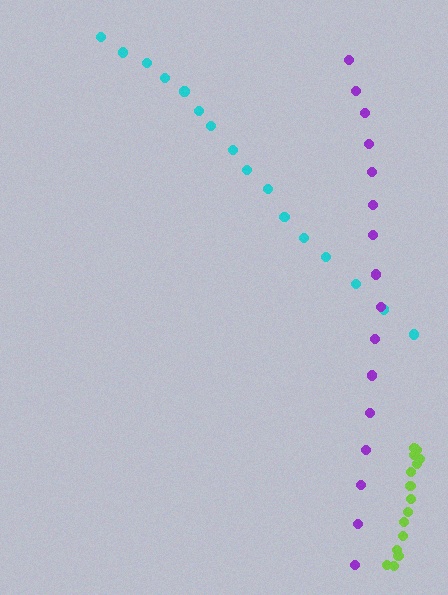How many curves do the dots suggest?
There are 3 distinct paths.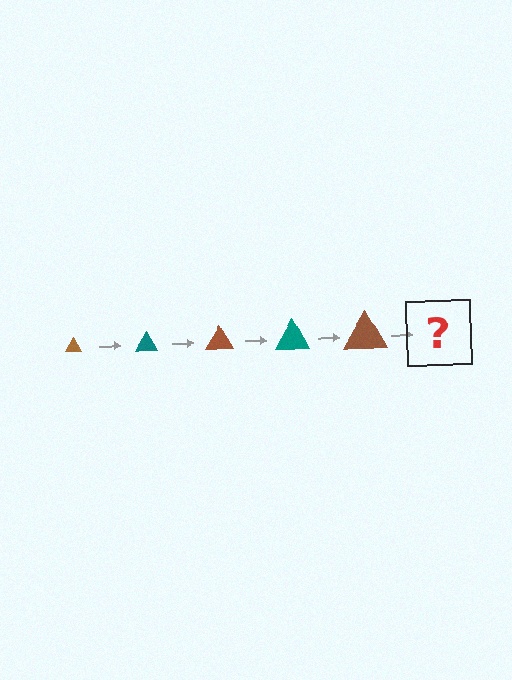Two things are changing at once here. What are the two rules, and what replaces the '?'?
The two rules are that the triangle grows larger each step and the color cycles through brown and teal. The '?' should be a teal triangle, larger than the previous one.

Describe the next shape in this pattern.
It should be a teal triangle, larger than the previous one.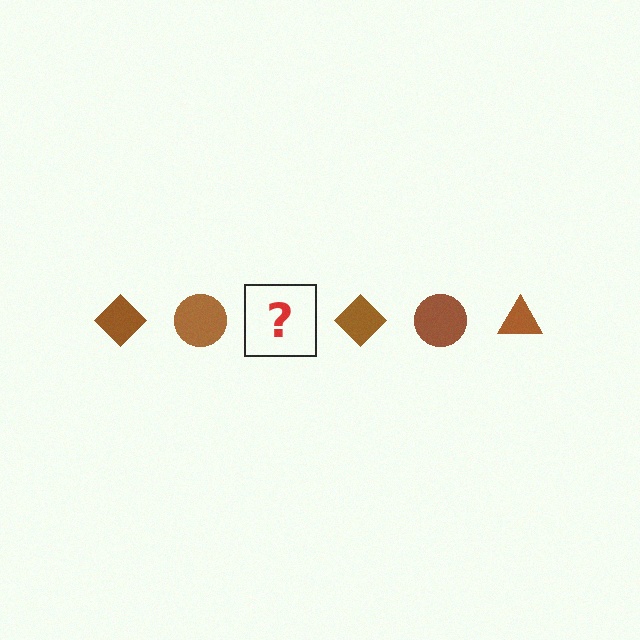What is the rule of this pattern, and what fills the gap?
The rule is that the pattern cycles through diamond, circle, triangle shapes in brown. The gap should be filled with a brown triangle.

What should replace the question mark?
The question mark should be replaced with a brown triangle.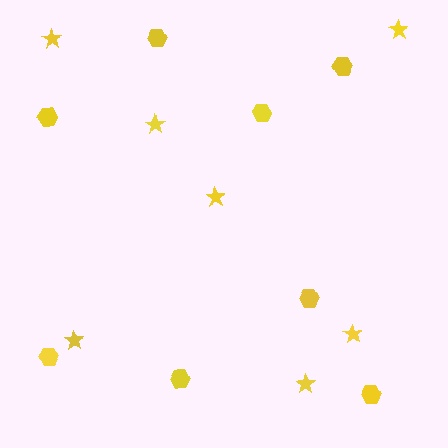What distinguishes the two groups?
There are 2 groups: one group of hexagons (8) and one group of stars (7).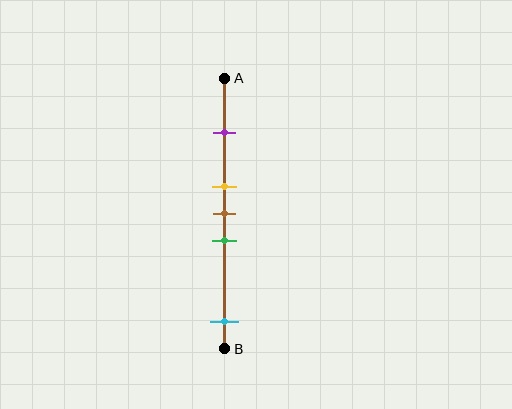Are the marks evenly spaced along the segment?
No, the marks are not evenly spaced.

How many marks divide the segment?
There are 5 marks dividing the segment.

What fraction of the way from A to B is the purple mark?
The purple mark is approximately 20% (0.2) of the way from A to B.